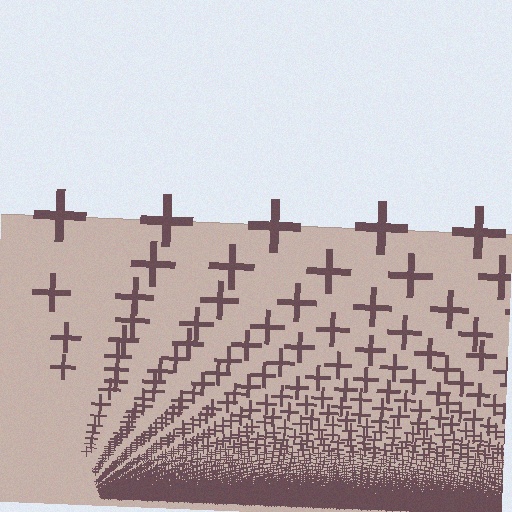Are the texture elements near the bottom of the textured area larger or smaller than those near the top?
Smaller. The gradient is inverted — elements near the bottom are smaller and denser.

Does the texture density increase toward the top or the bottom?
Density increases toward the bottom.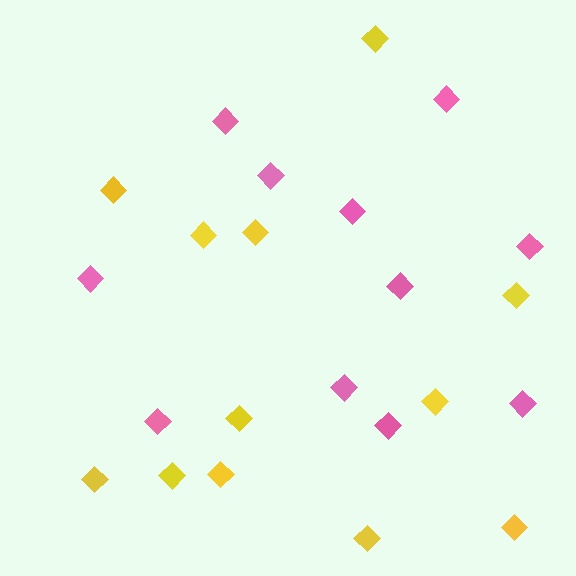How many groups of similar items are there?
There are 2 groups: one group of yellow diamonds (12) and one group of pink diamonds (11).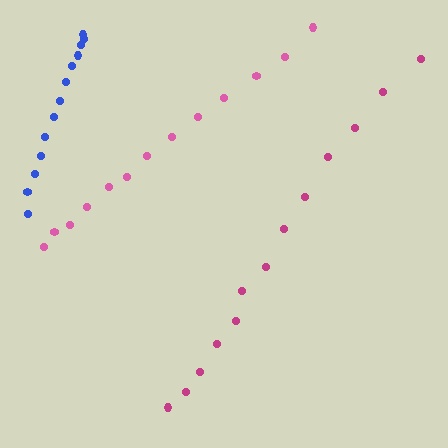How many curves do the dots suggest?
There are 3 distinct paths.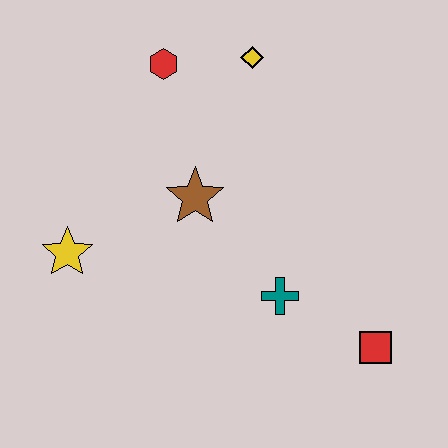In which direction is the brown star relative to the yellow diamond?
The brown star is below the yellow diamond.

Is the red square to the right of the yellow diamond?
Yes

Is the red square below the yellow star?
Yes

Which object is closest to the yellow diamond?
The red hexagon is closest to the yellow diamond.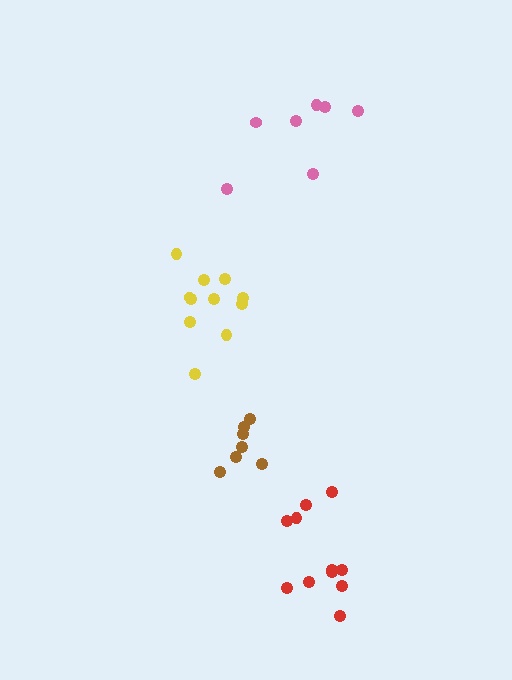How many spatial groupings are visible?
There are 4 spatial groupings.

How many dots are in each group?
Group 1: 11 dots, Group 2: 11 dots, Group 3: 7 dots, Group 4: 7 dots (36 total).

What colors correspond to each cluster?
The clusters are colored: yellow, red, pink, brown.